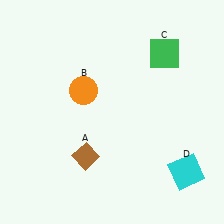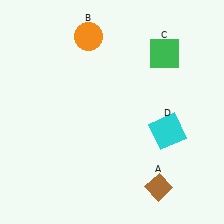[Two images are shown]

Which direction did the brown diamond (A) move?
The brown diamond (A) moved right.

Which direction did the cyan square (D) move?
The cyan square (D) moved up.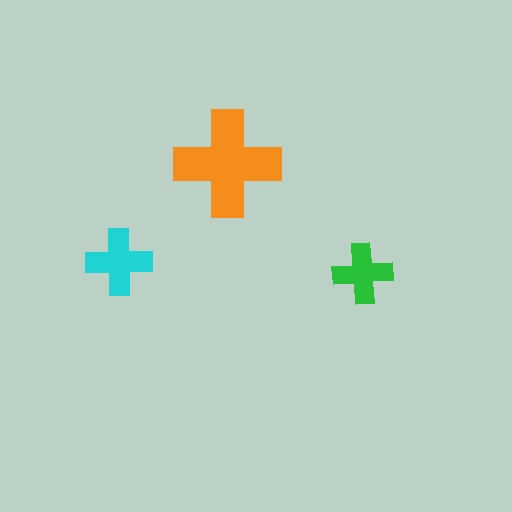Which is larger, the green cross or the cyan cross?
The cyan one.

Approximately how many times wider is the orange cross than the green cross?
About 2 times wider.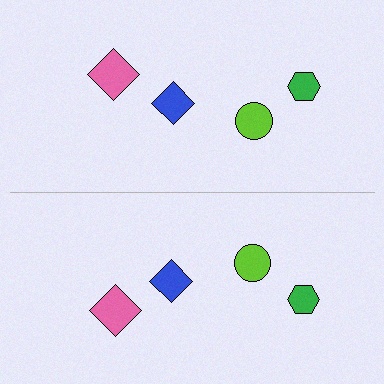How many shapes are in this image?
There are 8 shapes in this image.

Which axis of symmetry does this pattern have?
The pattern has a horizontal axis of symmetry running through the center of the image.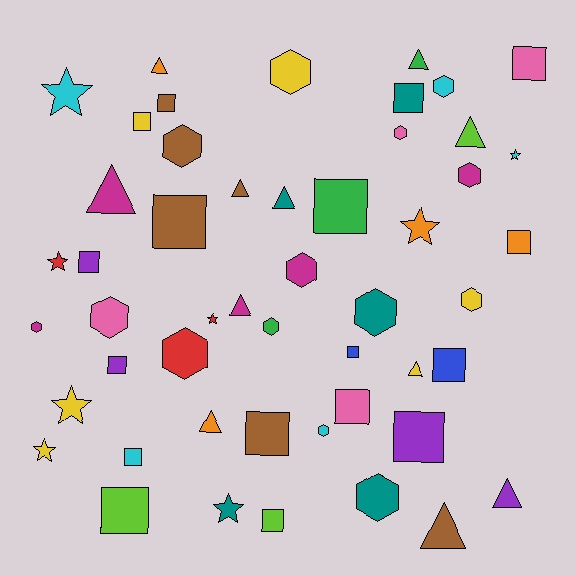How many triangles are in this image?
There are 11 triangles.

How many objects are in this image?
There are 50 objects.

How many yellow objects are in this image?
There are 6 yellow objects.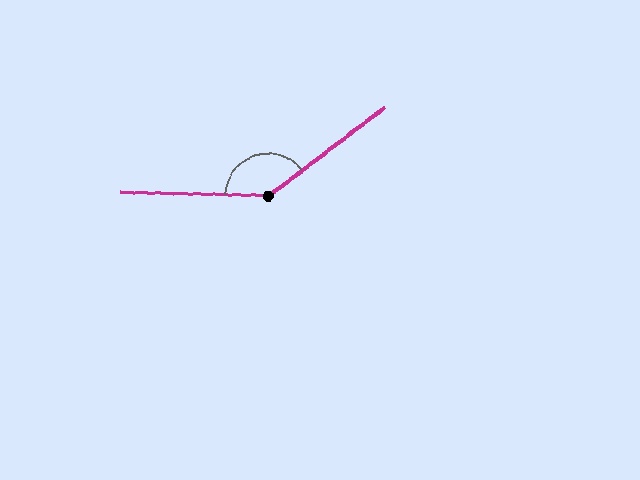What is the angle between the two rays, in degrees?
Approximately 142 degrees.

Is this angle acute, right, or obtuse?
It is obtuse.